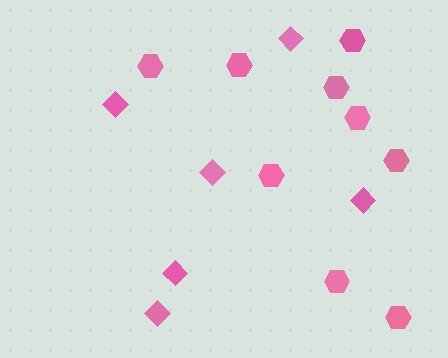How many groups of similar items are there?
There are 2 groups: one group of hexagons (9) and one group of diamonds (6).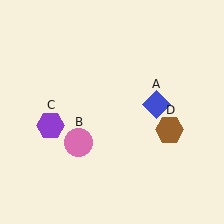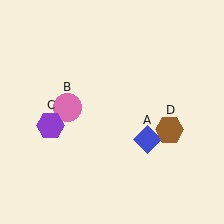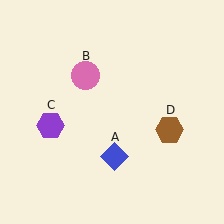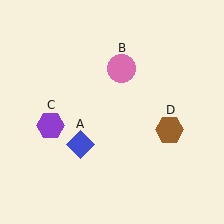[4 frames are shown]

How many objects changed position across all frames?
2 objects changed position: blue diamond (object A), pink circle (object B).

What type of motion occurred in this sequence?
The blue diamond (object A), pink circle (object B) rotated clockwise around the center of the scene.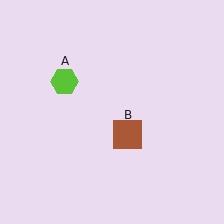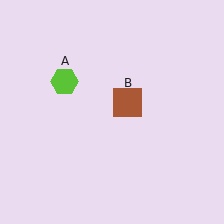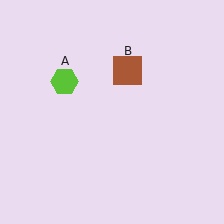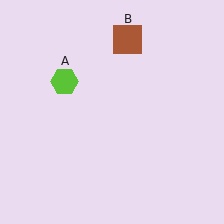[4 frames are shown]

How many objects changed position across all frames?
1 object changed position: brown square (object B).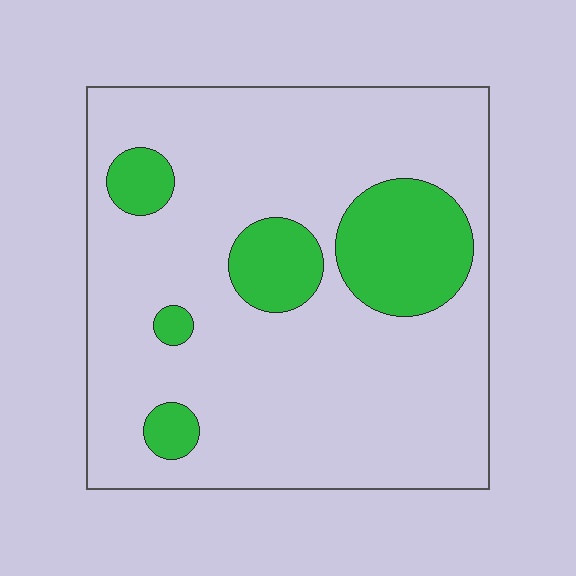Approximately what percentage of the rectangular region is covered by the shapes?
Approximately 20%.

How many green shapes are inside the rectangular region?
5.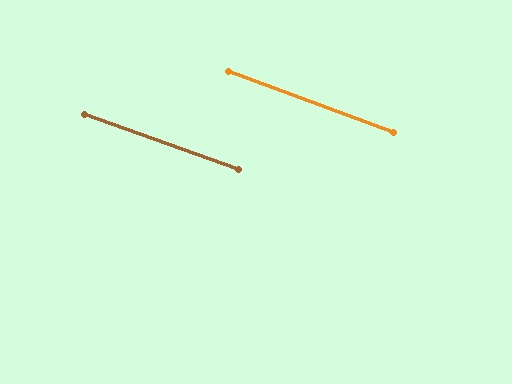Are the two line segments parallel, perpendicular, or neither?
Parallel — their directions differ by only 0.7°.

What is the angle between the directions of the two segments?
Approximately 1 degree.